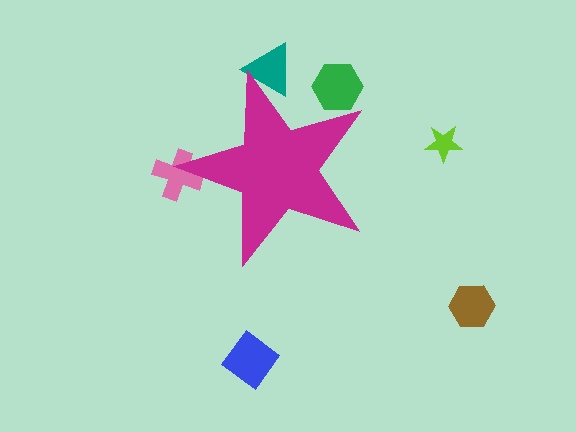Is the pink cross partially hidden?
Yes, the pink cross is partially hidden behind the magenta star.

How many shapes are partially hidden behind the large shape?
3 shapes are partially hidden.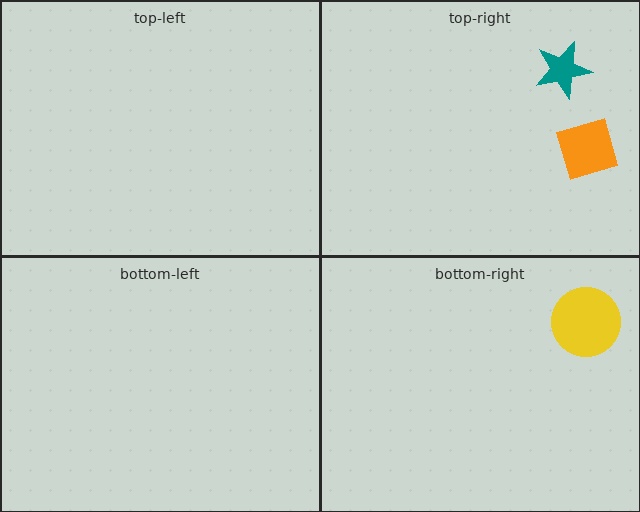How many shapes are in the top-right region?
2.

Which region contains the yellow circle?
The bottom-right region.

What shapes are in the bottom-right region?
The yellow circle.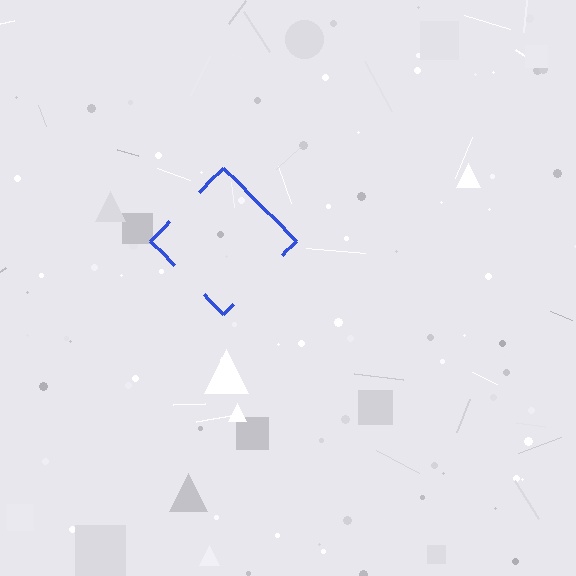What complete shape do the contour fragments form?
The contour fragments form a diamond.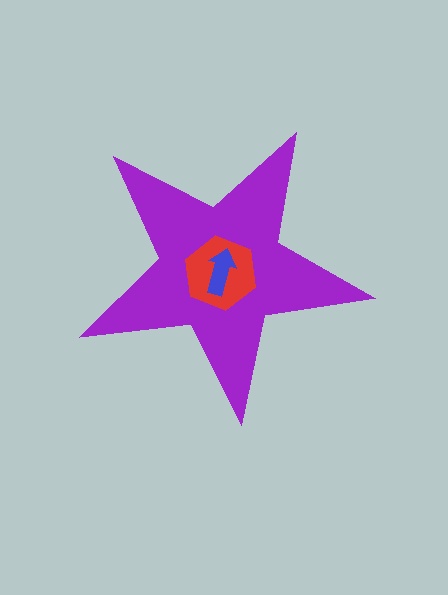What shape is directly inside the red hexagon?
The blue arrow.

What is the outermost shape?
The purple star.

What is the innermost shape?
The blue arrow.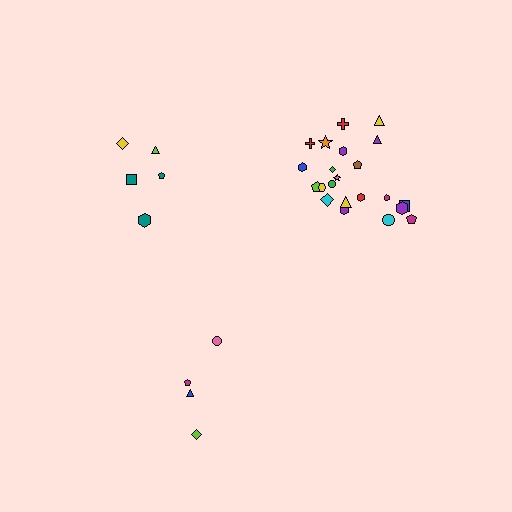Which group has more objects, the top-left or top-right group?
The top-right group.